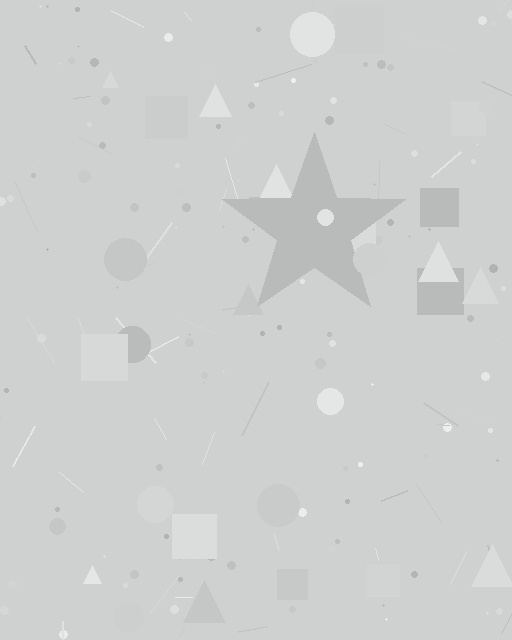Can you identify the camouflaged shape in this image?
The camouflaged shape is a star.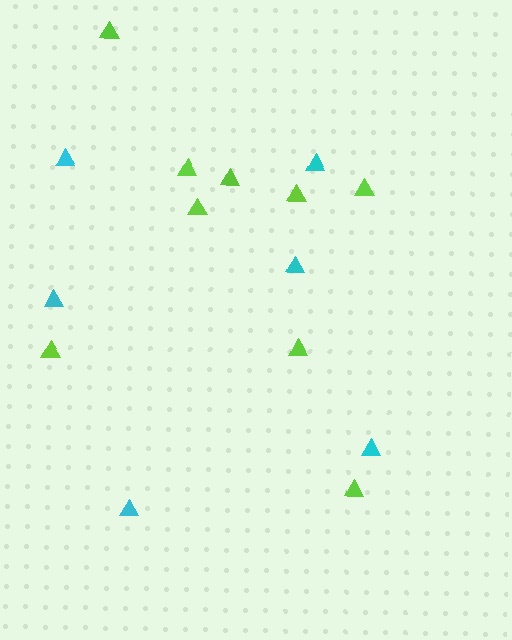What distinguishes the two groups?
There are 2 groups: one group of cyan triangles (6) and one group of lime triangles (9).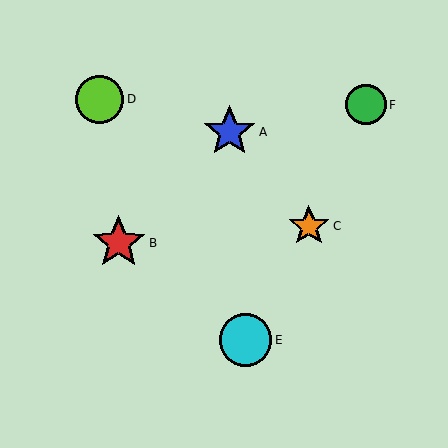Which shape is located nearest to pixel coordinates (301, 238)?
The orange star (labeled C) at (309, 226) is nearest to that location.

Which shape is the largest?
The red star (labeled B) is the largest.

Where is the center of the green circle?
The center of the green circle is at (366, 105).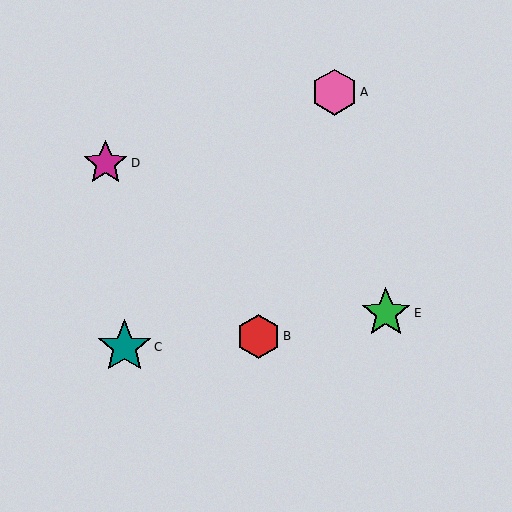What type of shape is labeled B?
Shape B is a red hexagon.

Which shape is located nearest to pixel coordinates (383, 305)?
The green star (labeled E) at (386, 313) is nearest to that location.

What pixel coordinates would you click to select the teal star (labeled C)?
Click at (124, 347) to select the teal star C.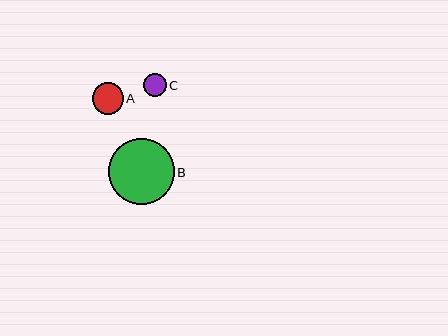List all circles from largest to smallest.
From largest to smallest: B, A, C.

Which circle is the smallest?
Circle C is the smallest with a size of approximately 22 pixels.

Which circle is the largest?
Circle B is the largest with a size of approximately 66 pixels.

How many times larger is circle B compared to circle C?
Circle B is approximately 2.9 times the size of circle C.